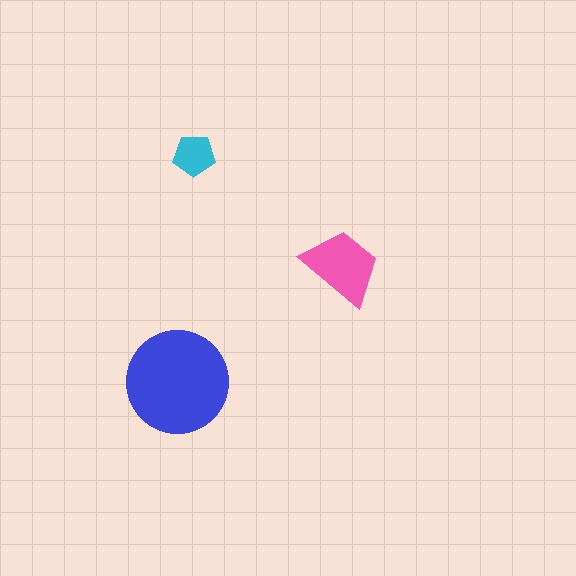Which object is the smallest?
The cyan pentagon.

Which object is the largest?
The blue circle.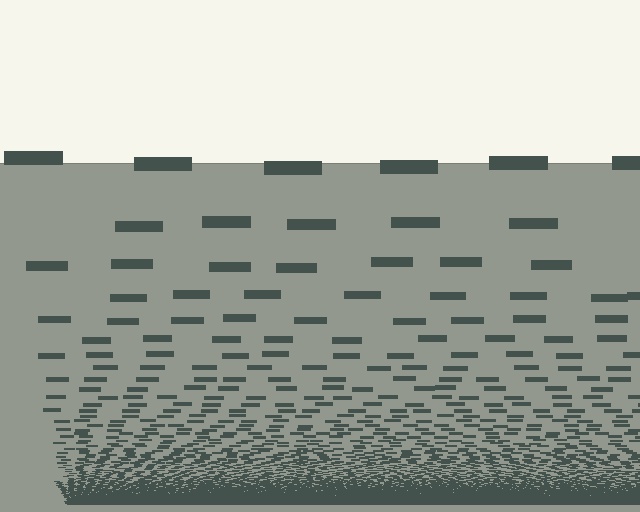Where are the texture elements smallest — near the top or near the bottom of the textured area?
Near the bottom.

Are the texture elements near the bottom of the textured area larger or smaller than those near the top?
Smaller. The gradient is inverted — elements near the bottom are smaller and denser.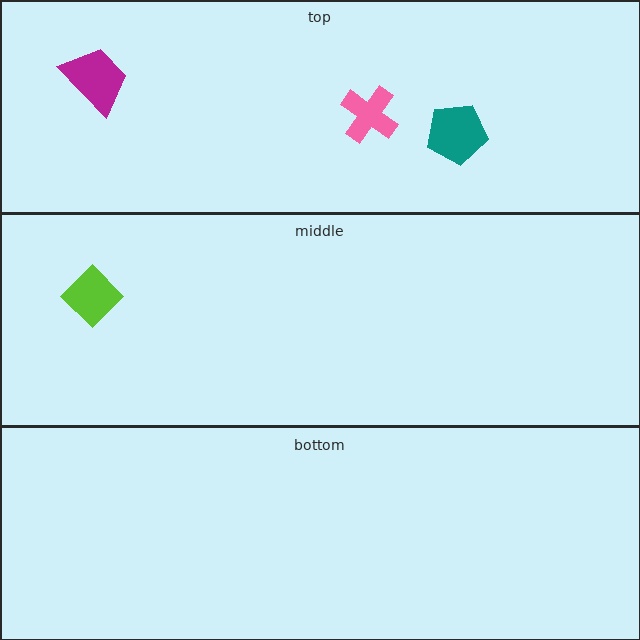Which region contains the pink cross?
The top region.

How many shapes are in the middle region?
1.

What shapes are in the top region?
The magenta trapezoid, the pink cross, the teal pentagon.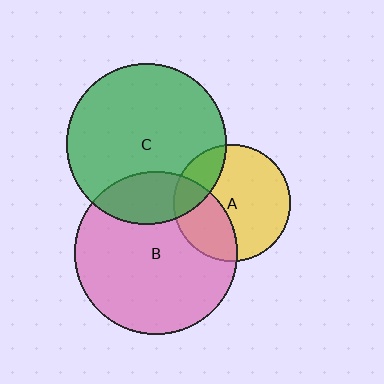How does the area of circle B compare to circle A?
Approximately 1.9 times.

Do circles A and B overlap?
Yes.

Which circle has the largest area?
Circle B (pink).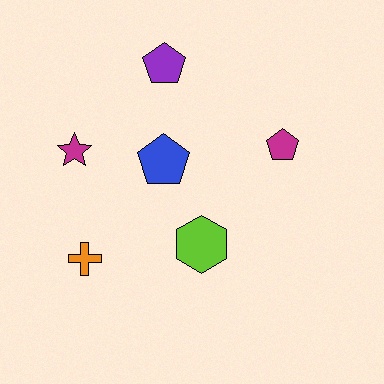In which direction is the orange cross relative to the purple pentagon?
The orange cross is below the purple pentagon.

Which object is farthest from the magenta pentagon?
The orange cross is farthest from the magenta pentagon.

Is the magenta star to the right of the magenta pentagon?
No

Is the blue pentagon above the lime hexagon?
Yes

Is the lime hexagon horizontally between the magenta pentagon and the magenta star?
Yes